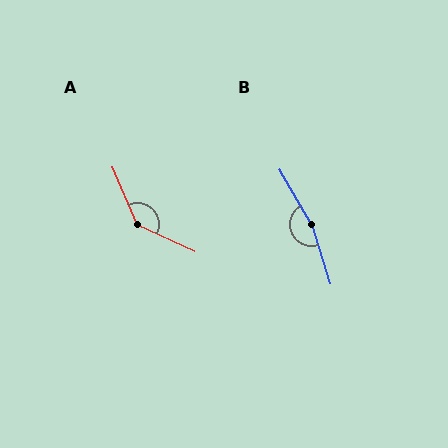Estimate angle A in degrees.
Approximately 138 degrees.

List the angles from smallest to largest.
A (138°), B (167°).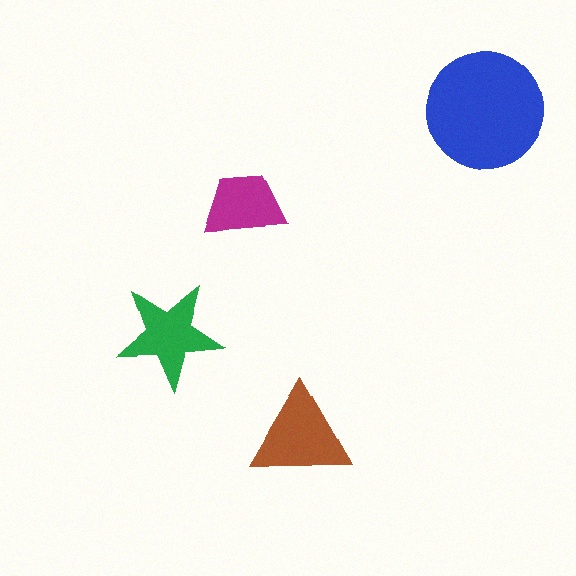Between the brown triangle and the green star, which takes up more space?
The brown triangle.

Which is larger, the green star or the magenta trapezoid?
The green star.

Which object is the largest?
The blue circle.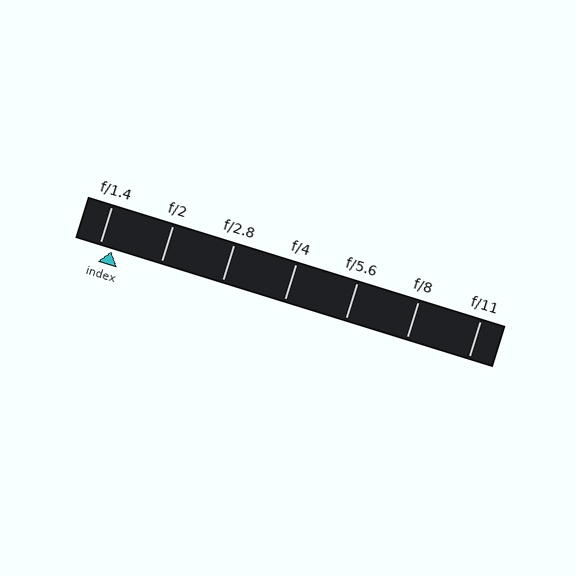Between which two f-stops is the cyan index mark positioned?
The index mark is between f/1.4 and f/2.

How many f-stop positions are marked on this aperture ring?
There are 7 f-stop positions marked.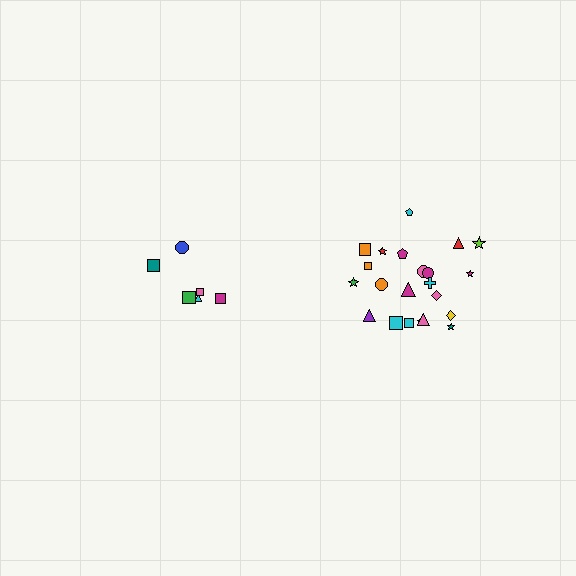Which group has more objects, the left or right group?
The right group.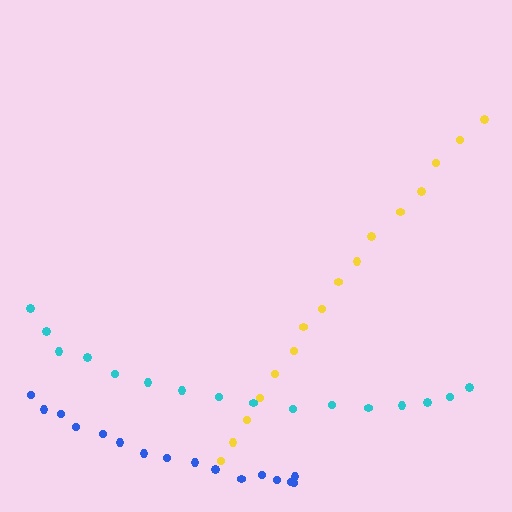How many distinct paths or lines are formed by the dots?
There are 3 distinct paths.